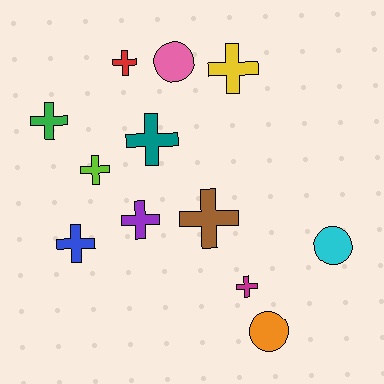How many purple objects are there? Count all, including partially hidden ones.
There is 1 purple object.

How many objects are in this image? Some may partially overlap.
There are 12 objects.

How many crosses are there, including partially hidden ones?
There are 9 crosses.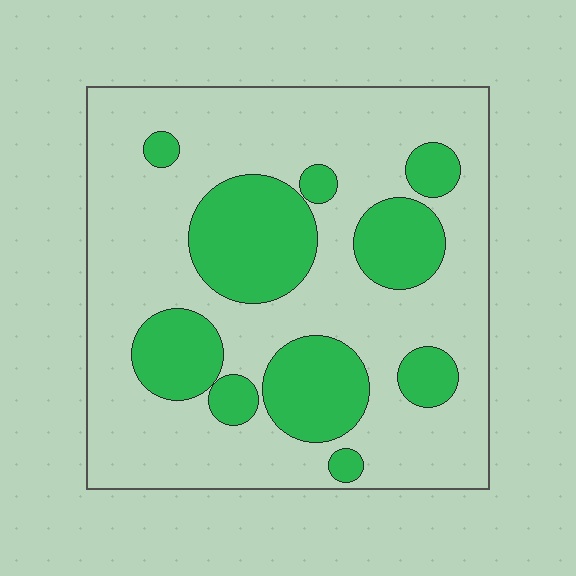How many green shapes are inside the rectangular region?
10.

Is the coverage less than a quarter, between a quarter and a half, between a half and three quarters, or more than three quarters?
Between a quarter and a half.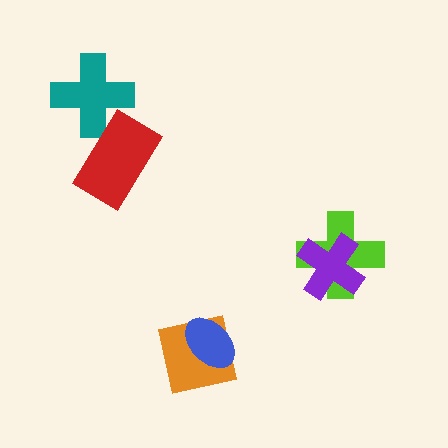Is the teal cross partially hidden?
Yes, it is partially covered by another shape.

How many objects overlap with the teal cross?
1 object overlaps with the teal cross.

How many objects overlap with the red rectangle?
1 object overlaps with the red rectangle.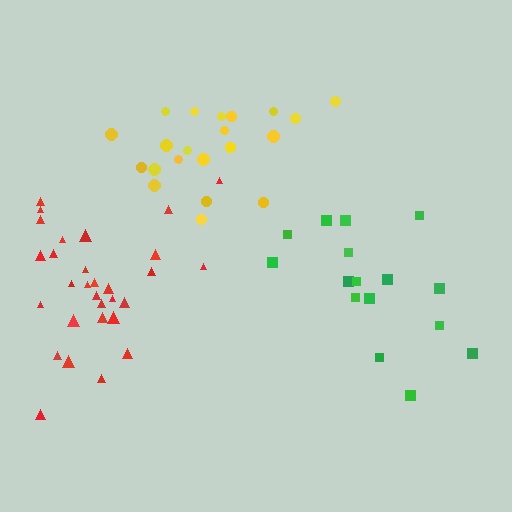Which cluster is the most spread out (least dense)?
Green.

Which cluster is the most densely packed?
Yellow.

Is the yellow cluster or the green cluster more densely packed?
Yellow.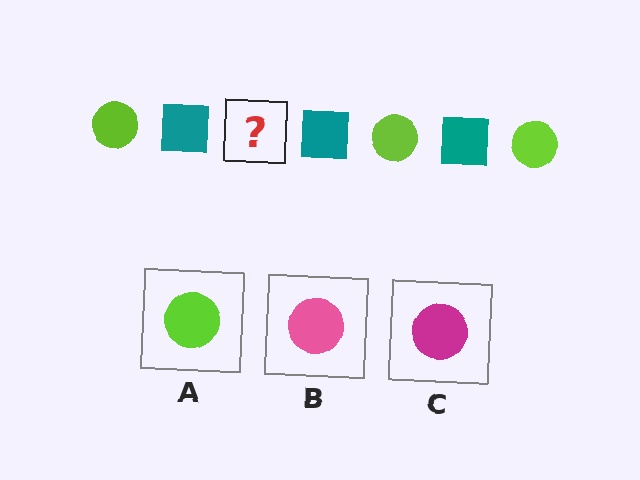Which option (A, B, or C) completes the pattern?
A.